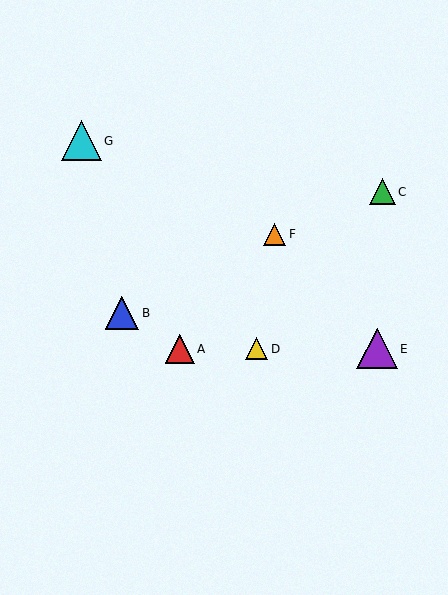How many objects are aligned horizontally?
3 objects (A, D, E) are aligned horizontally.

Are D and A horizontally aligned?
Yes, both are at y≈349.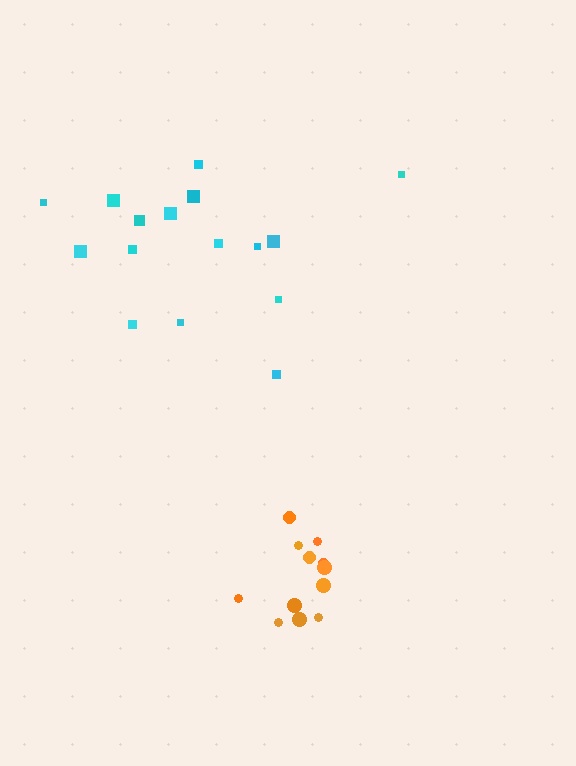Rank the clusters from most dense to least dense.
orange, cyan.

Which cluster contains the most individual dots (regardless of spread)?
Cyan (16).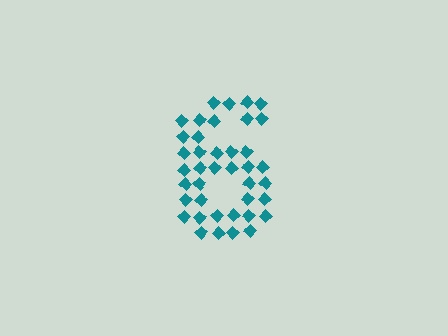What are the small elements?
The small elements are diamonds.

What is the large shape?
The large shape is the digit 6.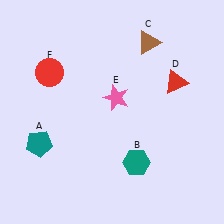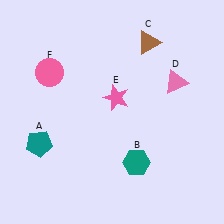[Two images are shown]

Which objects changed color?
D changed from red to pink. F changed from red to pink.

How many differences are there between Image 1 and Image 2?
There are 2 differences between the two images.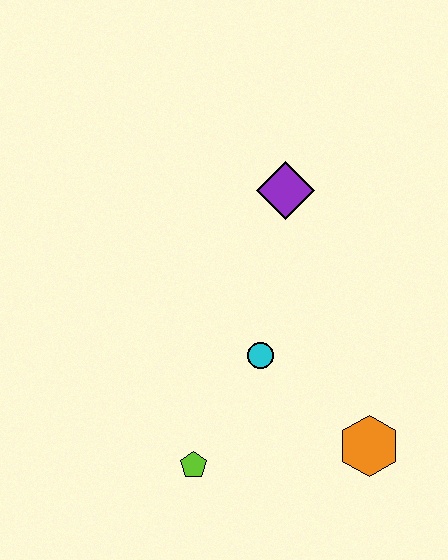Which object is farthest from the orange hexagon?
The purple diamond is farthest from the orange hexagon.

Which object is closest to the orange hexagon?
The cyan circle is closest to the orange hexagon.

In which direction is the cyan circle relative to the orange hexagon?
The cyan circle is to the left of the orange hexagon.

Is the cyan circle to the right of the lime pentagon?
Yes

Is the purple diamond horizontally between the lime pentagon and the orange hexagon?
Yes